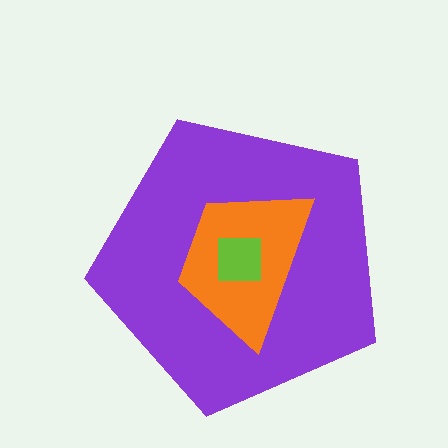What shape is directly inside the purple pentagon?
The orange trapezoid.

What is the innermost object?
The lime square.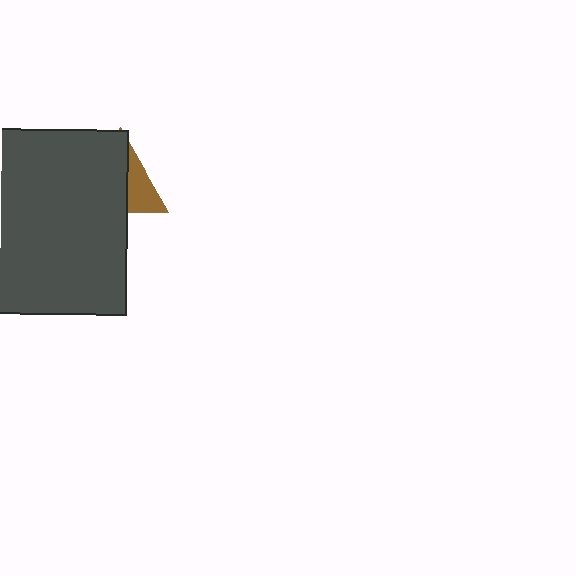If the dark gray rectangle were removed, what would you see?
You would see the complete brown triangle.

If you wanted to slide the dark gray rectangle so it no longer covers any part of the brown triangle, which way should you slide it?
Slide it left — that is the most direct way to separate the two shapes.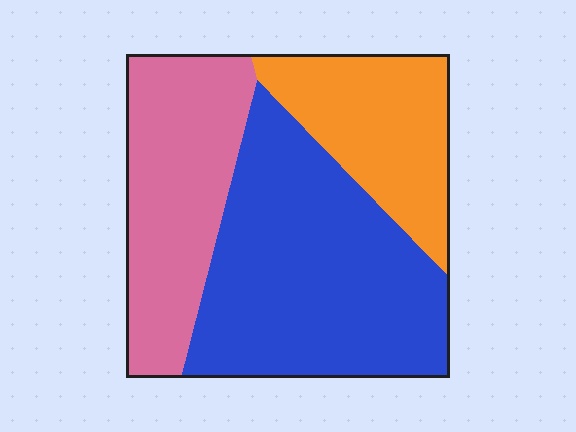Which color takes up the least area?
Orange, at roughly 25%.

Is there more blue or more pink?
Blue.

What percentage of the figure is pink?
Pink takes up about one third (1/3) of the figure.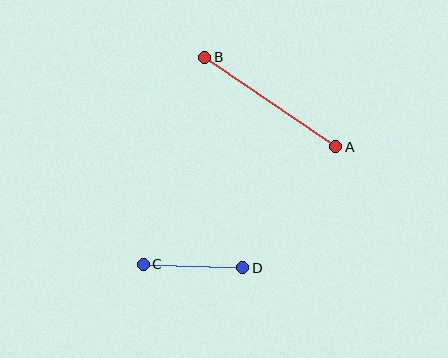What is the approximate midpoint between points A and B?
The midpoint is at approximately (270, 102) pixels.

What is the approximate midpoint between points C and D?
The midpoint is at approximately (193, 266) pixels.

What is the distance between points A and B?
The distance is approximately 159 pixels.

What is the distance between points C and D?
The distance is approximately 100 pixels.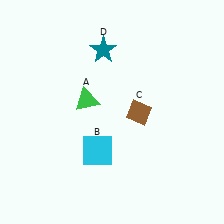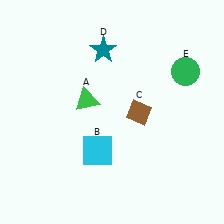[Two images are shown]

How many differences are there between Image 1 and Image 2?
There is 1 difference between the two images.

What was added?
A green circle (E) was added in Image 2.